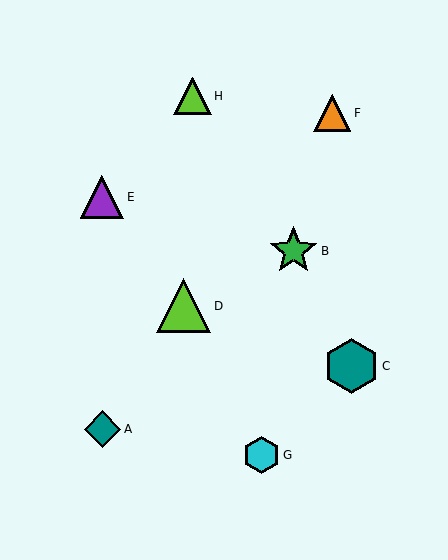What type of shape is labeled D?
Shape D is a lime triangle.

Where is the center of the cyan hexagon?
The center of the cyan hexagon is at (262, 455).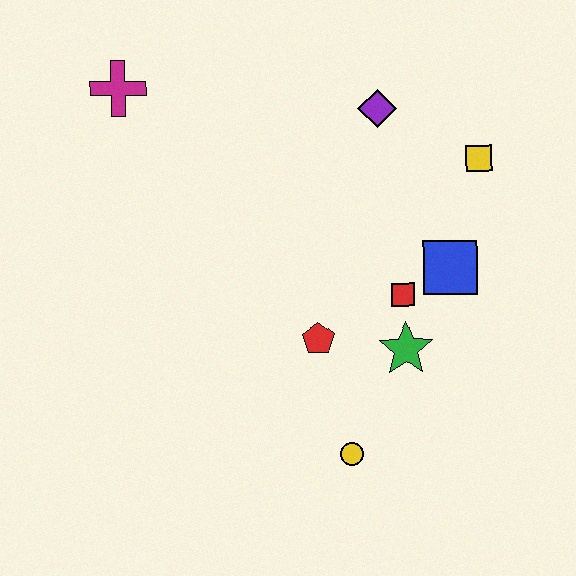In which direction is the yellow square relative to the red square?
The yellow square is above the red square.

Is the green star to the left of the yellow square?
Yes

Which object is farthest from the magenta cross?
The yellow circle is farthest from the magenta cross.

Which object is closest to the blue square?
The red square is closest to the blue square.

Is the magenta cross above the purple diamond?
Yes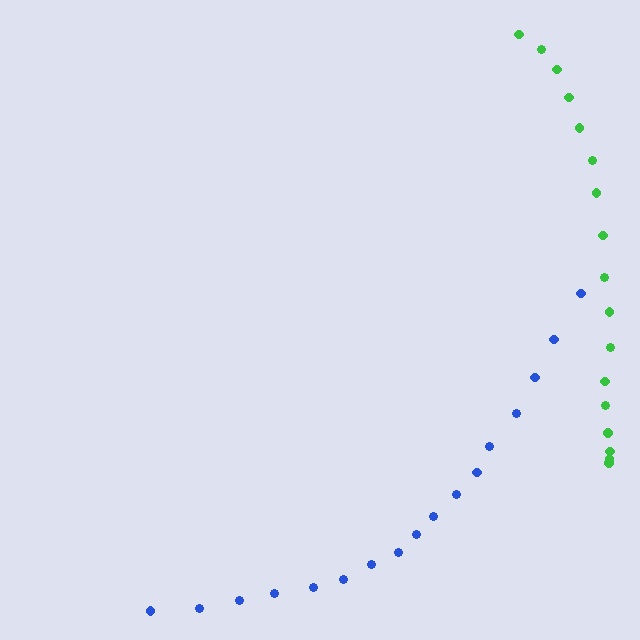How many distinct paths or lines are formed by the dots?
There are 2 distinct paths.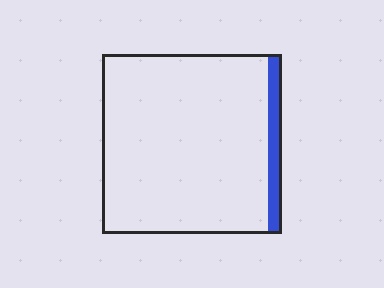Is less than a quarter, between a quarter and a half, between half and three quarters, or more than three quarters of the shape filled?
Less than a quarter.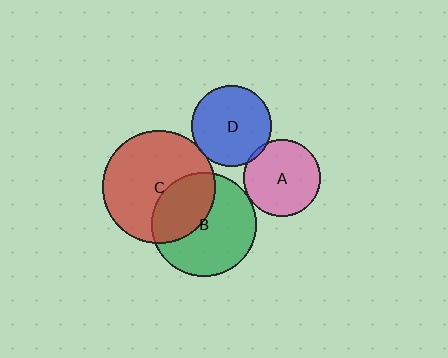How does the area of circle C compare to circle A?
Approximately 2.2 times.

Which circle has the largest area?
Circle C (red).